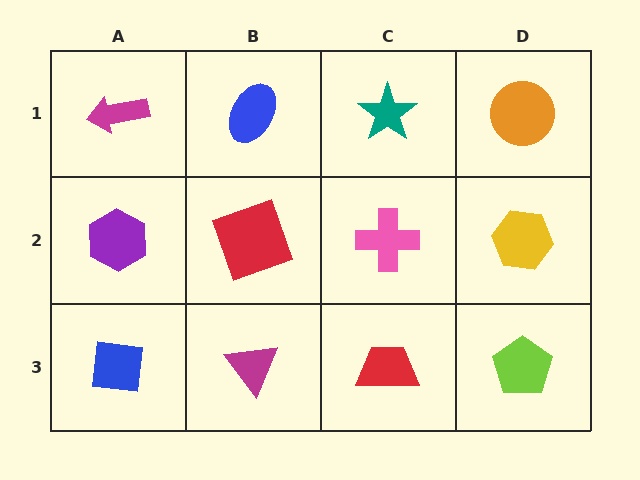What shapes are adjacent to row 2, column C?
A teal star (row 1, column C), a red trapezoid (row 3, column C), a red square (row 2, column B), a yellow hexagon (row 2, column D).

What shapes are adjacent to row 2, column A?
A magenta arrow (row 1, column A), a blue square (row 3, column A), a red square (row 2, column B).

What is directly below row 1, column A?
A purple hexagon.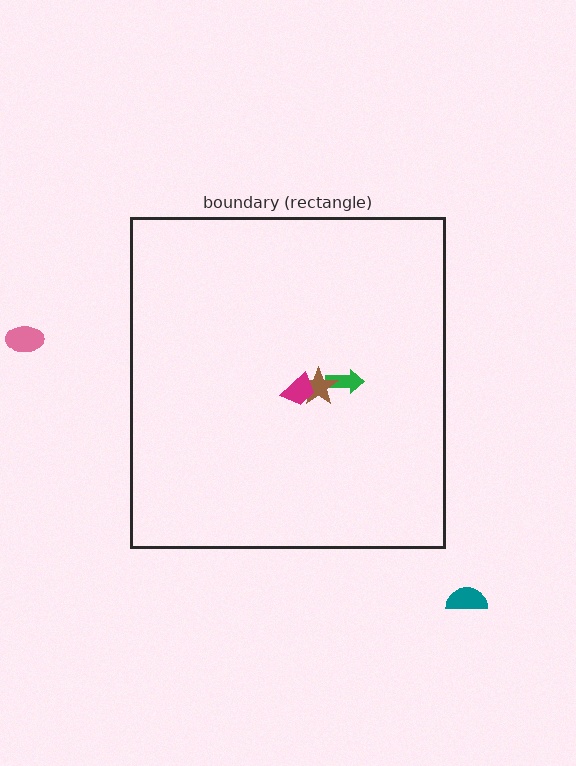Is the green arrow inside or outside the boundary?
Inside.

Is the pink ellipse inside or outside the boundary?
Outside.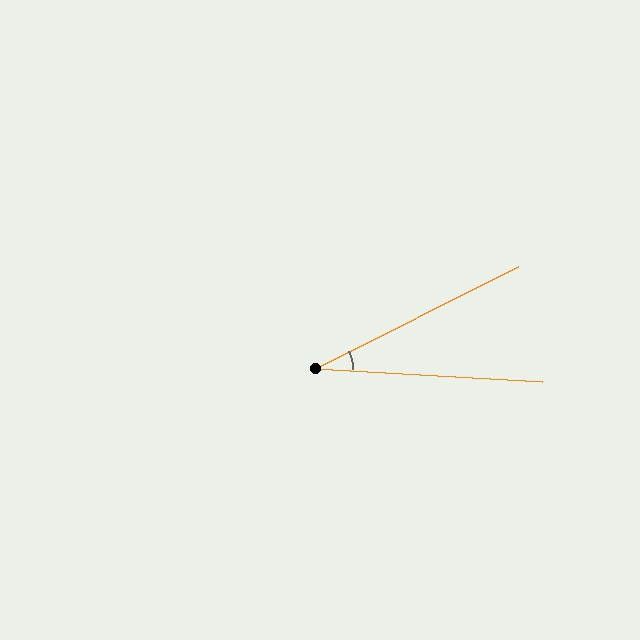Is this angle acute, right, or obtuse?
It is acute.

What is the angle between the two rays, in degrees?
Approximately 30 degrees.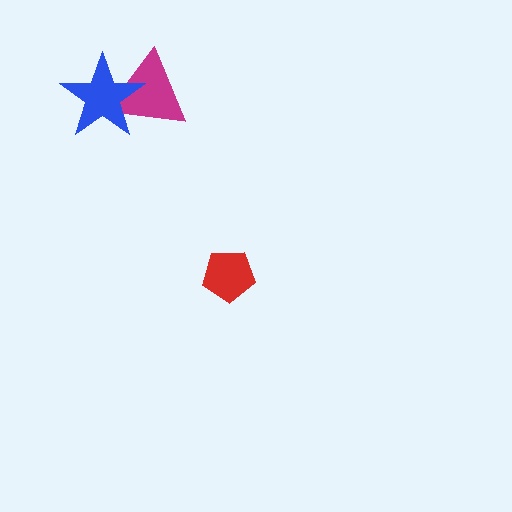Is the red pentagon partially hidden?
No, no other shape covers it.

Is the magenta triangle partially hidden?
Yes, it is partially covered by another shape.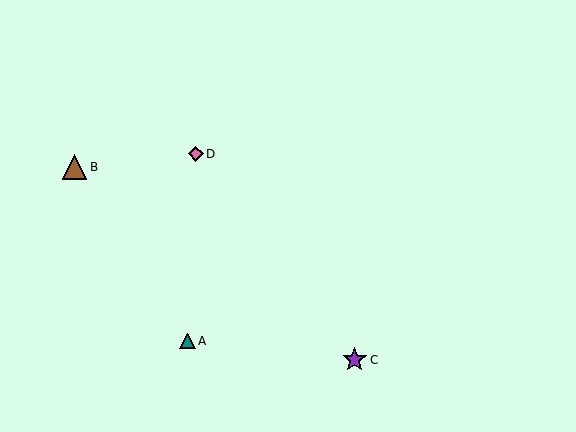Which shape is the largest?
The brown triangle (labeled B) is the largest.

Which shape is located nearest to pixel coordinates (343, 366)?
The purple star (labeled C) at (355, 360) is nearest to that location.